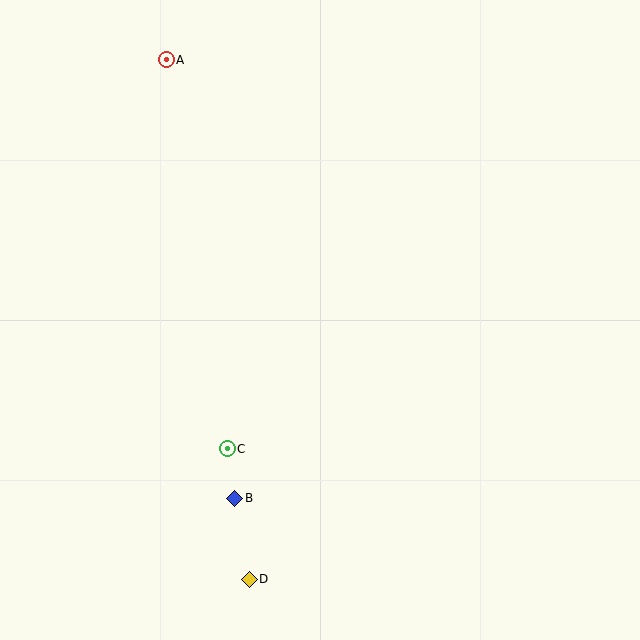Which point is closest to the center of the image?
Point C at (227, 449) is closest to the center.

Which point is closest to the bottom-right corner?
Point D is closest to the bottom-right corner.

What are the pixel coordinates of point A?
Point A is at (166, 60).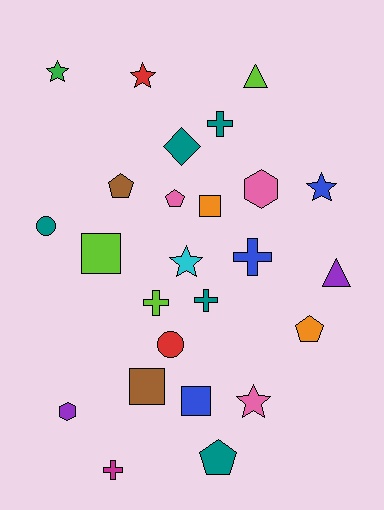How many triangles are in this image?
There are 2 triangles.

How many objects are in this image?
There are 25 objects.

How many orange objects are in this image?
There are 2 orange objects.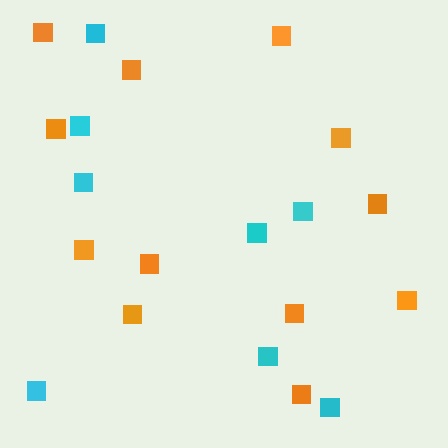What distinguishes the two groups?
There are 2 groups: one group of cyan squares (8) and one group of orange squares (12).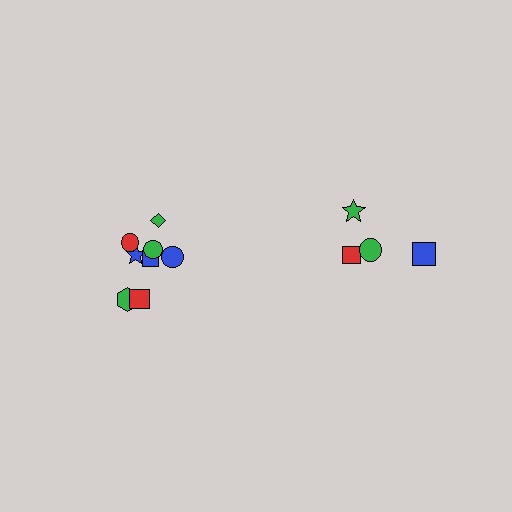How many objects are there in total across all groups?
There are 12 objects.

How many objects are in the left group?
There are 8 objects.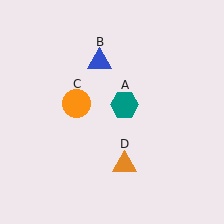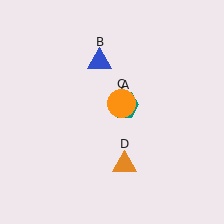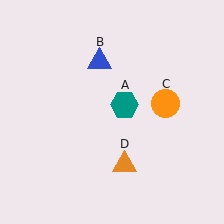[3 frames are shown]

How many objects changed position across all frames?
1 object changed position: orange circle (object C).